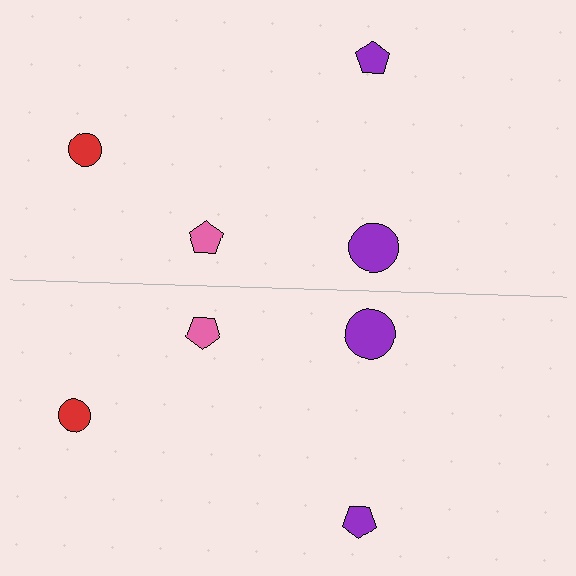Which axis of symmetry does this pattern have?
The pattern has a horizontal axis of symmetry running through the center of the image.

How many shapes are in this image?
There are 8 shapes in this image.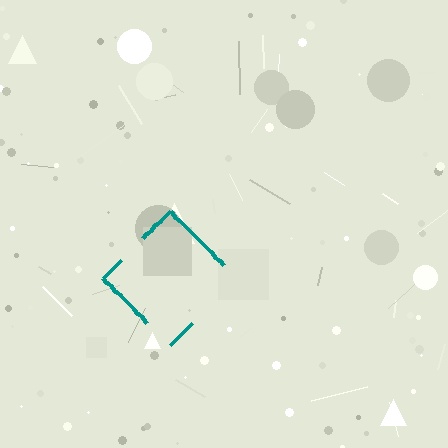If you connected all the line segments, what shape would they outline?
They would outline a diamond.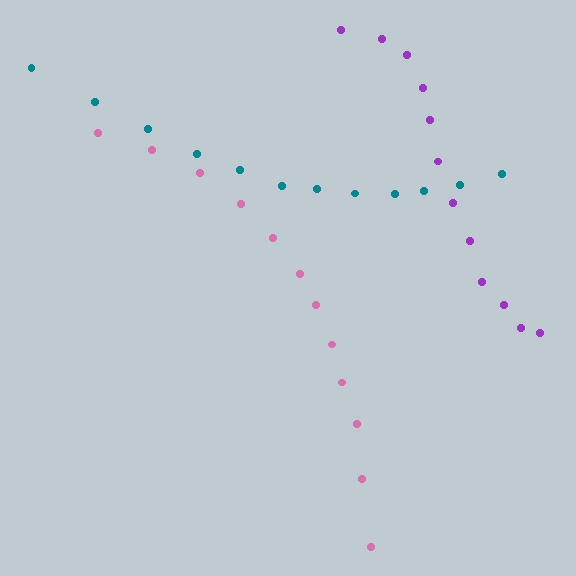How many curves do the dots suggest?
There are 3 distinct paths.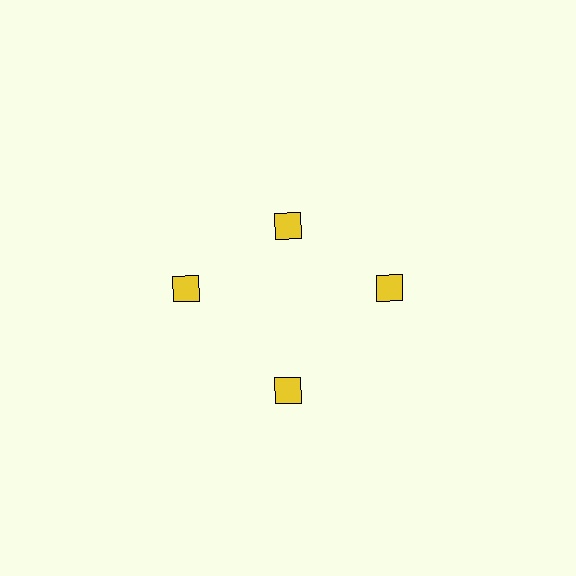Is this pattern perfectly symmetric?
No. The 4 yellow diamonds are arranged in a ring, but one element near the 12 o'clock position is pulled inward toward the center, breaking the 4-fold rotational symmetry.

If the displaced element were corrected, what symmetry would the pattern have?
It would have 4-fold rotational symmetry — the pattern would map onto itself every 90 degrees.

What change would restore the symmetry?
The symmetry would be restored by moving it outward, back onto the ring so that all 4 diamonds sit at equal angles and equal distance from the center.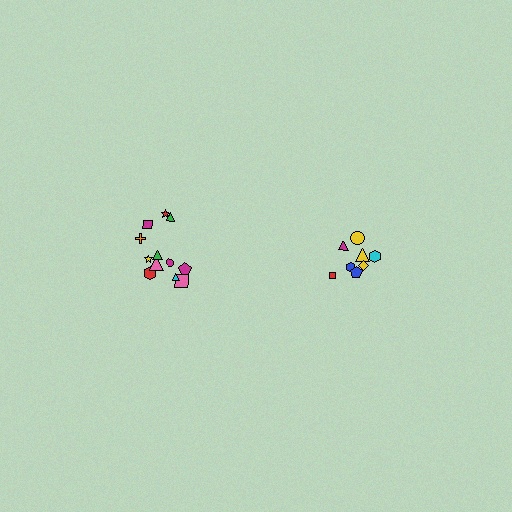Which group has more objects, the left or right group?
The left group.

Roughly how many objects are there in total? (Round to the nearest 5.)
Roughly 20 objects in total.